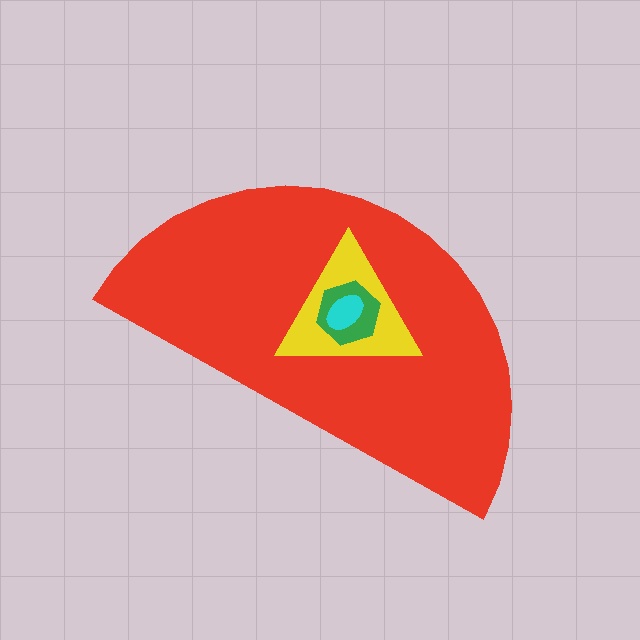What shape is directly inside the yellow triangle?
The green hexagon.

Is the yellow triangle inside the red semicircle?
Yes.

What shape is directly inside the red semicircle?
The yellow triangle.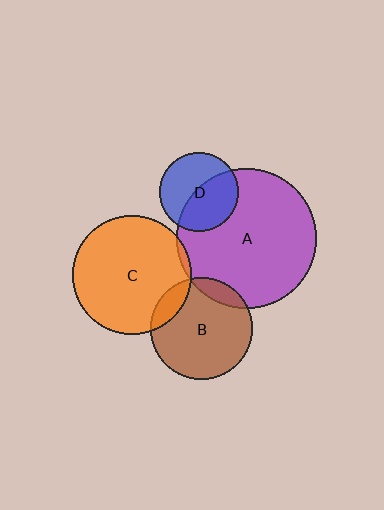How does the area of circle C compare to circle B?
Approximately 1.4 times.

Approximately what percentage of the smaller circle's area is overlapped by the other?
Approximately 50%.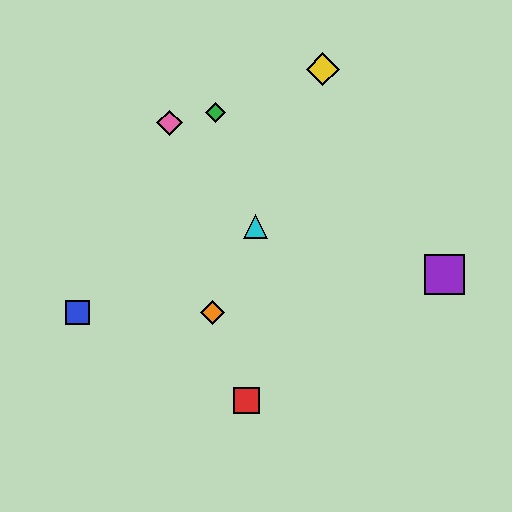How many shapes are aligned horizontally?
2 shapes (the blue square, the orange diamond) are aligned horizontally.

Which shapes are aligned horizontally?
The blue square, the orange diamond are aligned horizontally.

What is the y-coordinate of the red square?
The red square is at y≈400.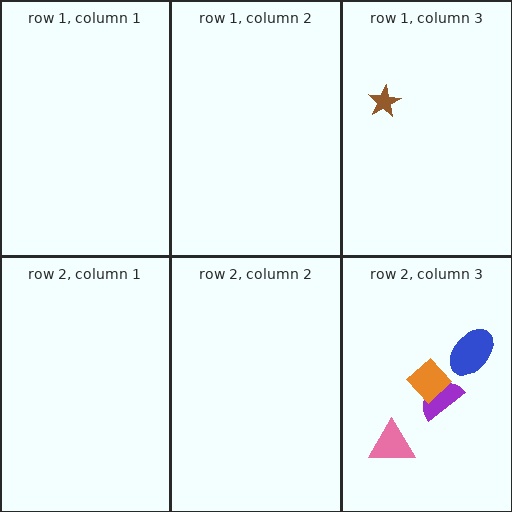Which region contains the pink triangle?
The row 2, column 3 region.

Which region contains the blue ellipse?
The row 2, column 3 region.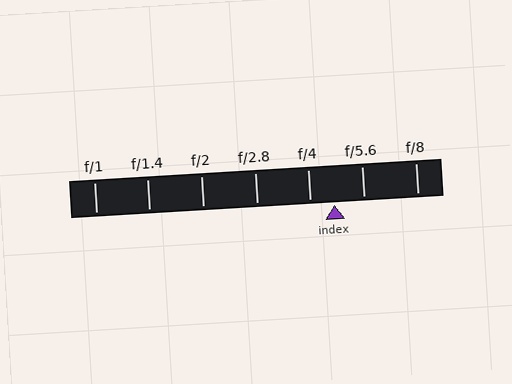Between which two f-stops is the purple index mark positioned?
The index mark is between f/4 and f/5.6.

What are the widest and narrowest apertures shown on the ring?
The widest aperture shown is f/1 and the narrowest is f/8.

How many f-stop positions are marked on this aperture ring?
There are 7 f-stop positions marked.